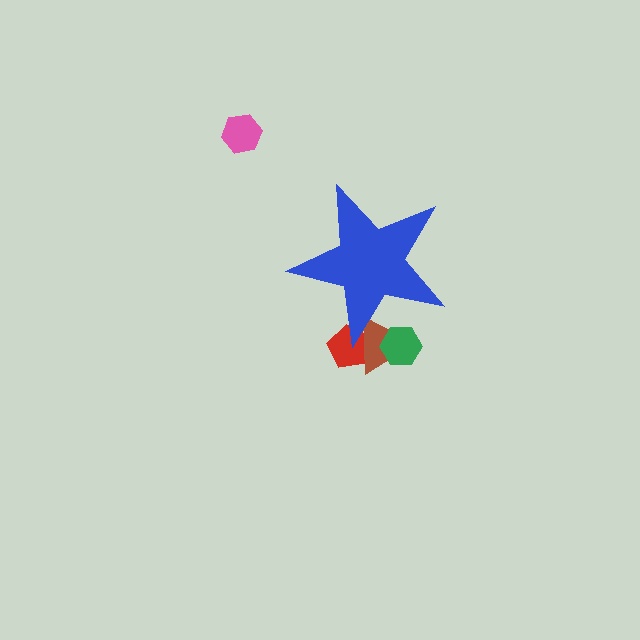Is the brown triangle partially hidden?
Yes, the brown triangle is partially hidden behind the blue star.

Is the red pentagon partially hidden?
Yes, the red pentagon is partially hidden behind the blue star.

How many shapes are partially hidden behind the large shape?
3 shapes are partially hidden.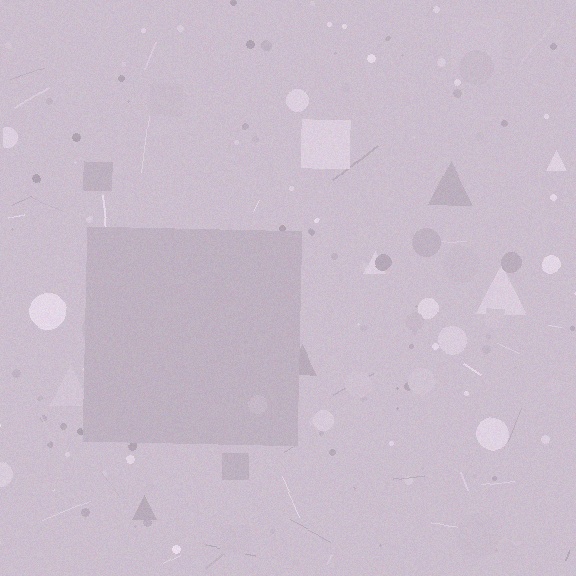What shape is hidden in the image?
A square is hidden in the image.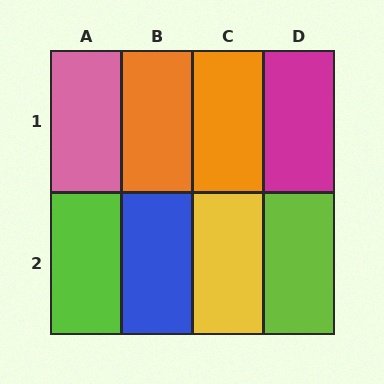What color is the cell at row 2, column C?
Yellow.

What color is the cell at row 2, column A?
Lime.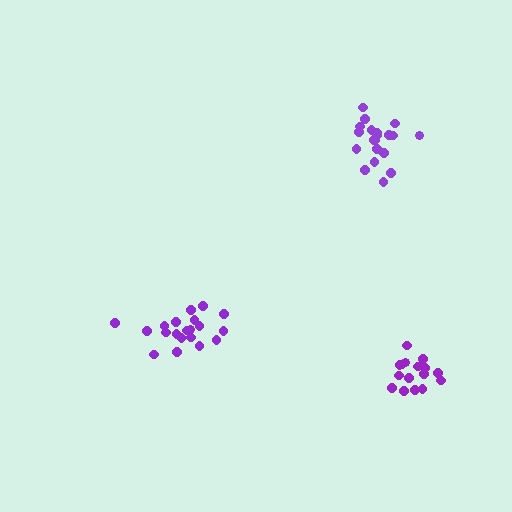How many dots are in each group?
Group 1: 16 dots, Group 2: 21 dots, Group 3: 20 dots (57 total).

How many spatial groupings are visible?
There are 3 spatial groupings.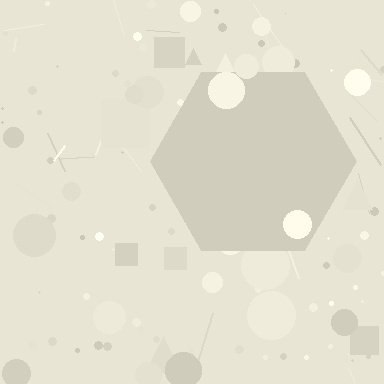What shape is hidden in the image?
A hexagon is hidden in the image.